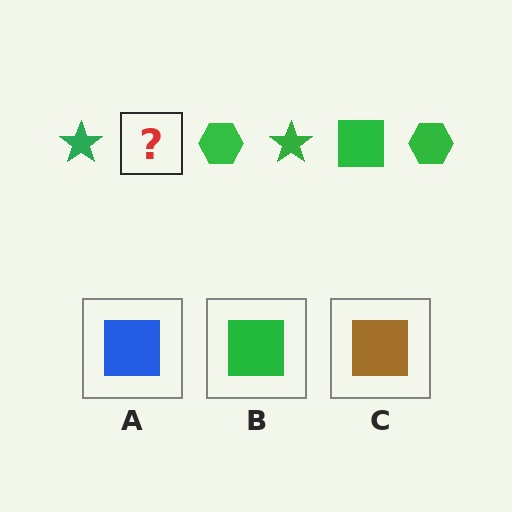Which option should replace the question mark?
Option B.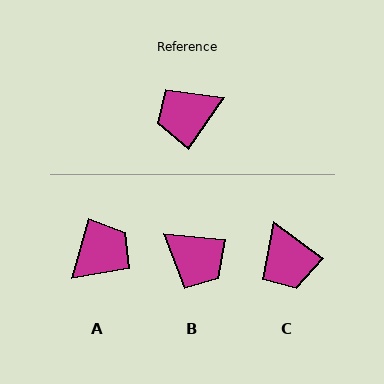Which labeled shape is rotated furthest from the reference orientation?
A, about 161 degrees away.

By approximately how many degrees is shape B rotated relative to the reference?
Approximately 119 degrees counter-clockwise.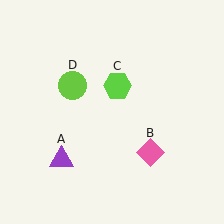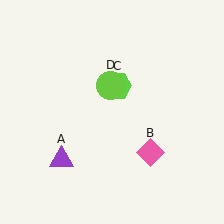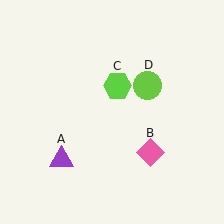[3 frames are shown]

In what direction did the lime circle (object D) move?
The lime circle (object D) moved right.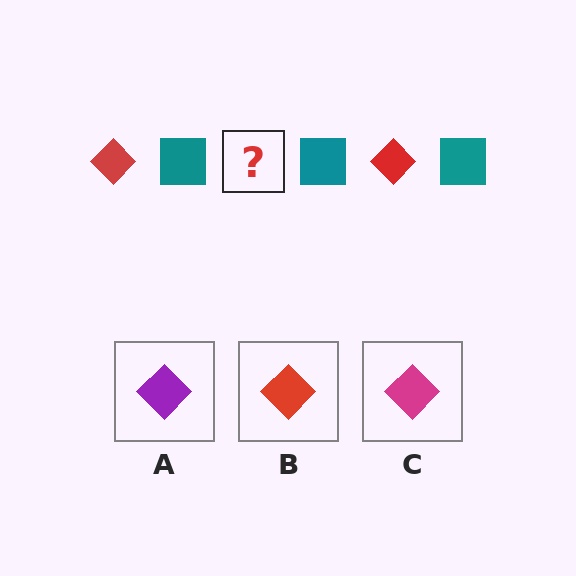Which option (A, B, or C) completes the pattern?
B.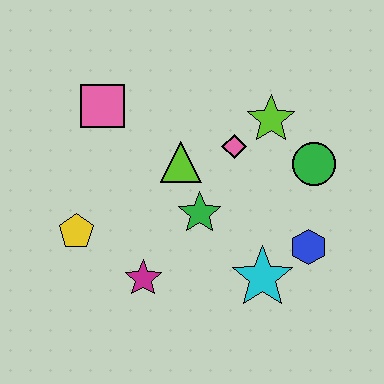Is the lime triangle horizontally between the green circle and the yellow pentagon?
Yes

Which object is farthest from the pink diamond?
The yellow pentagon is farthest from the pink diamond.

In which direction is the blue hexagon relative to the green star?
The blue hexagon is to the right of the green star.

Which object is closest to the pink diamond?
The lime star is closest to the pink diamond.